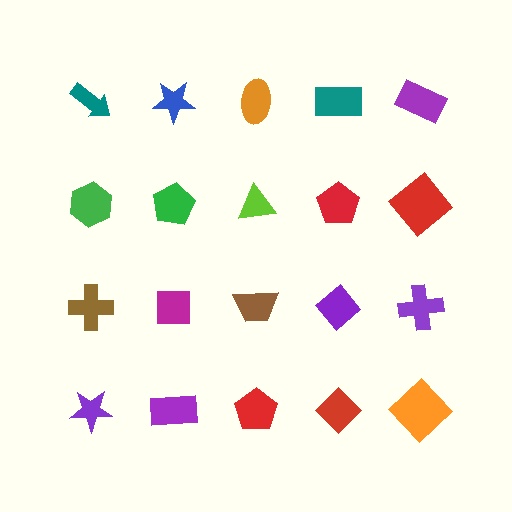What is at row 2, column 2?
A green pentagon.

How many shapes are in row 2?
5 shapes.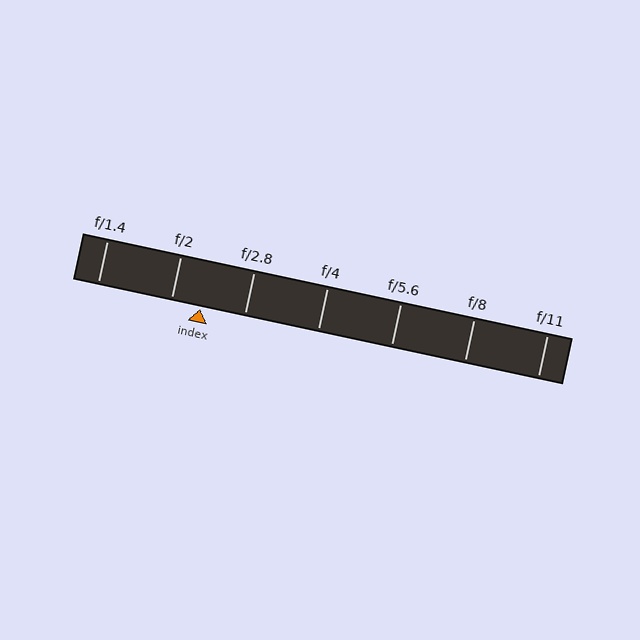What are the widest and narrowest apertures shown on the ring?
The widest aperture shown is f/1.4 and the narrowest is f/11.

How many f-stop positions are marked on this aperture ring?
There are 7 f-stop positions marked.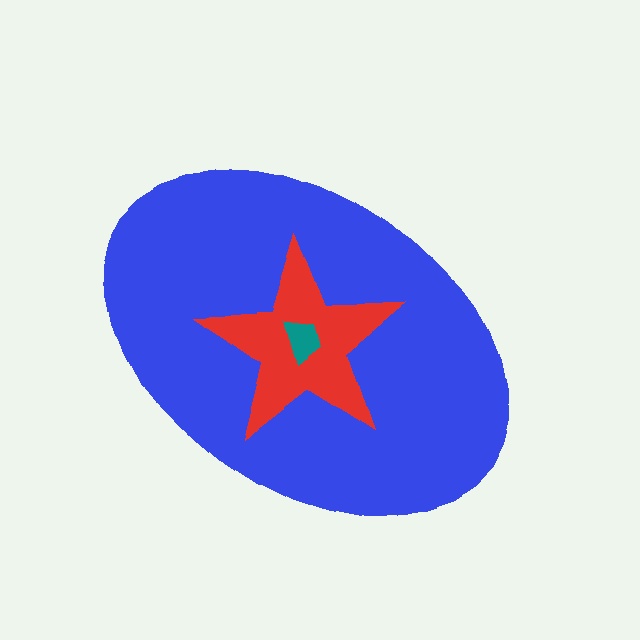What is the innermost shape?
The teal trapezoid.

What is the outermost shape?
The blue ellipse.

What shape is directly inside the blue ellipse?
The red star.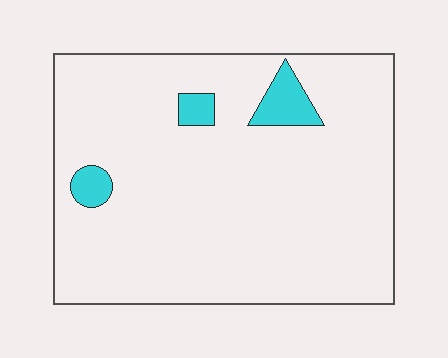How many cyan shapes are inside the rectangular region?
3.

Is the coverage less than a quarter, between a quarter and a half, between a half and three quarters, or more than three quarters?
Less than a quarter.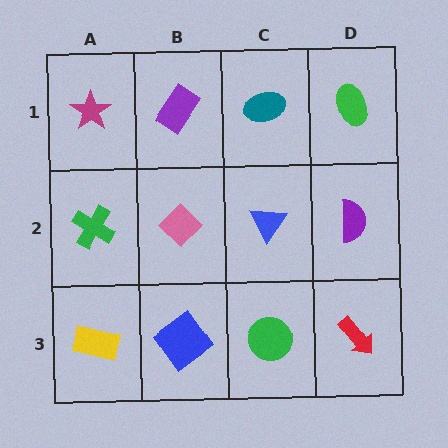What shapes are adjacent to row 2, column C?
A teal ellipse (row 1, column C), a green circle (row 3, column C), a pink diamond (row 2, column B), a purple semicircle (row 2, column D).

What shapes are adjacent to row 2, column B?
A purple rectangle (row 1, column B), a blue diamond (row 3, column B), a green cross (row 2, column A), a blue triangle (row 2, column C).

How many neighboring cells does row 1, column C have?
3.